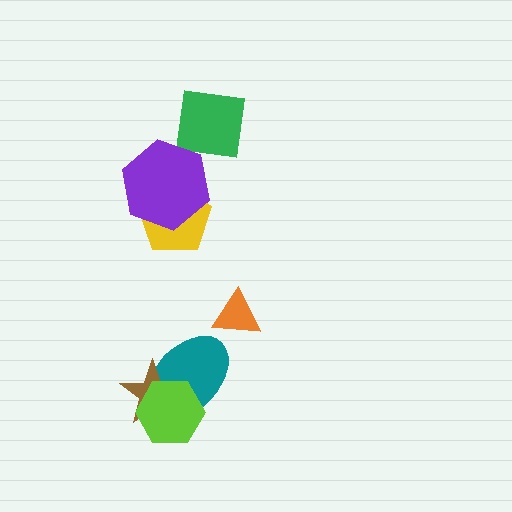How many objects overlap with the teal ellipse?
2 objects overlap with the teal ellipse.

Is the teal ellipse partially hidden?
Yes, it is partially covered by another shape.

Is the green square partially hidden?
Yes, it is partially covered by another shape.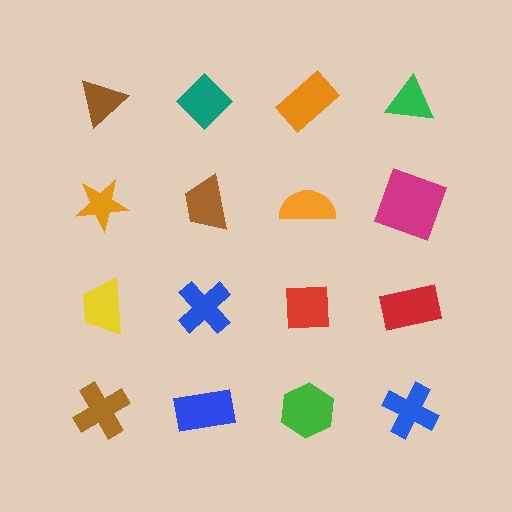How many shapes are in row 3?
4 shapes.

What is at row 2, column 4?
A magenta square.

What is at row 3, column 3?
A red square.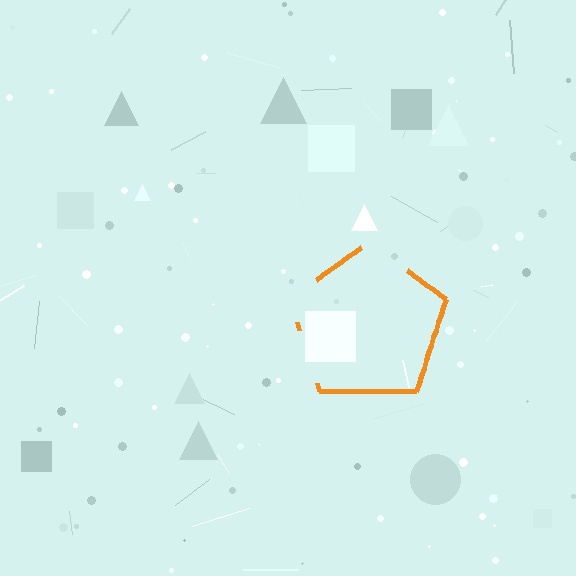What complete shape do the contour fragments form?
The contour fragments form a pentagon.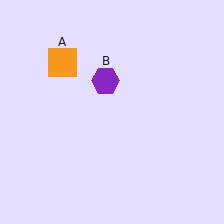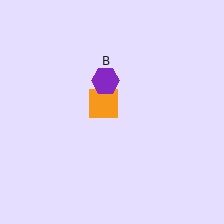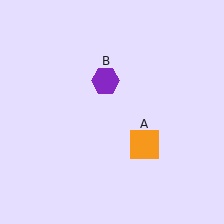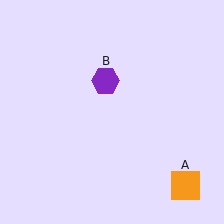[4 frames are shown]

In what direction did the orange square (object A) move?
The orange square (object A) moved down and to the right.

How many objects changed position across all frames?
1 object changed position: orange square (object A).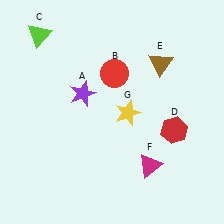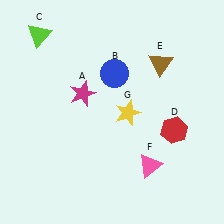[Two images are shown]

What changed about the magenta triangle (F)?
In Image 1, F is magenta. In Image 2, it changed to pink.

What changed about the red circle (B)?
In Image 1, B is red. In Image 2, it changed to blue.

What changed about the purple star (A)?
In Image 1, A is purple. In Image 2, it changed to magenta.